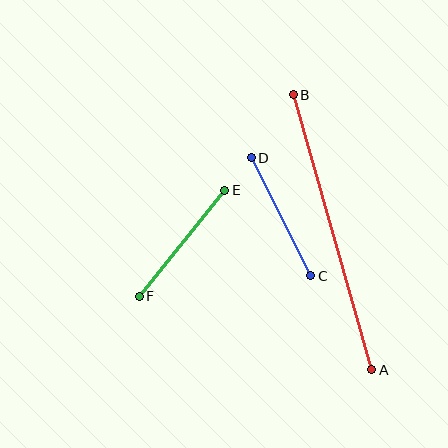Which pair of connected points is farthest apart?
Points A and B are farthest apart.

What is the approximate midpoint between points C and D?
The midpoint is at approximately (281, 217) pixels.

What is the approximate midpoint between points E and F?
The midpoint is at approximately (182, 243) pixels.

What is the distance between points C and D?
The distance is approximately 132 pixels.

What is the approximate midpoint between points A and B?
The midpoint is at approximately (332, 232) pixels.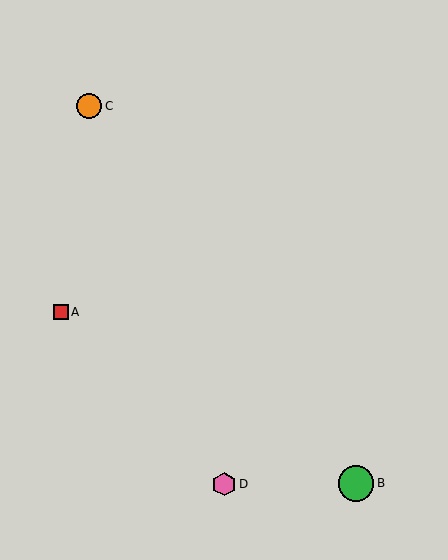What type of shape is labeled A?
Shape A is a red square.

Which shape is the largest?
The green circle (labeled B) is the largest.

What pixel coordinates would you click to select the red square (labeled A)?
Click at (61, 312) to select the red square A.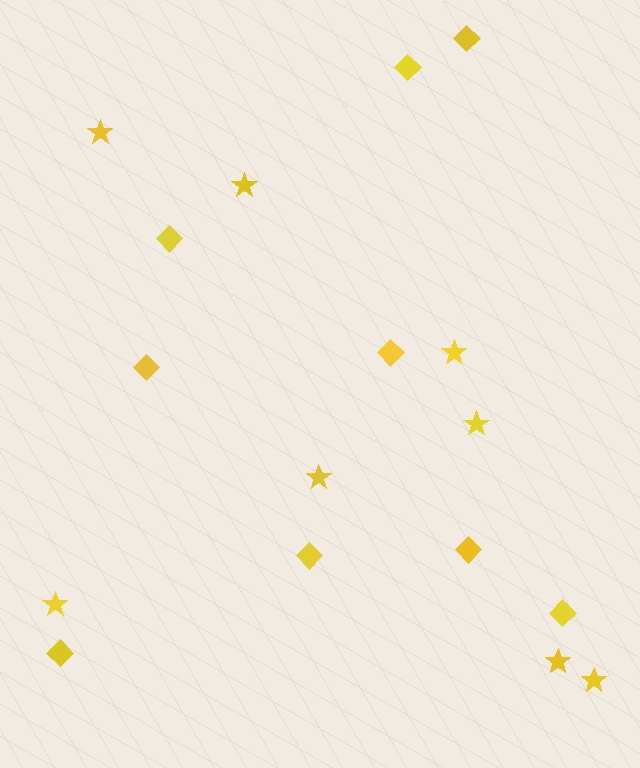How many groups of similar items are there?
There are 2 groups: one group of diamonds (9) and one group of stars (8).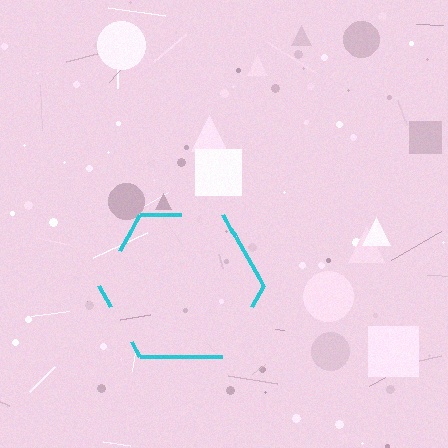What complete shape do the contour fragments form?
The contour fragments form a hexagon.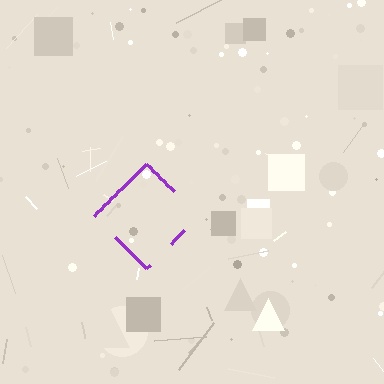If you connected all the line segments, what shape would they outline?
They would outline a diamond.